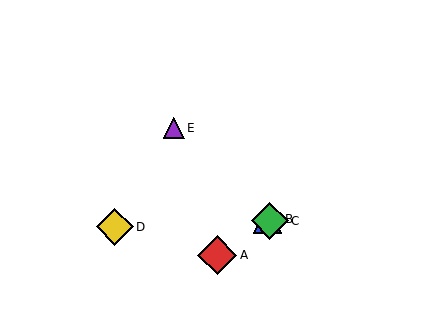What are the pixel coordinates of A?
Object A is at (217, 255).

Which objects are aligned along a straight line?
Objects B, C, E are aligned along a straight line.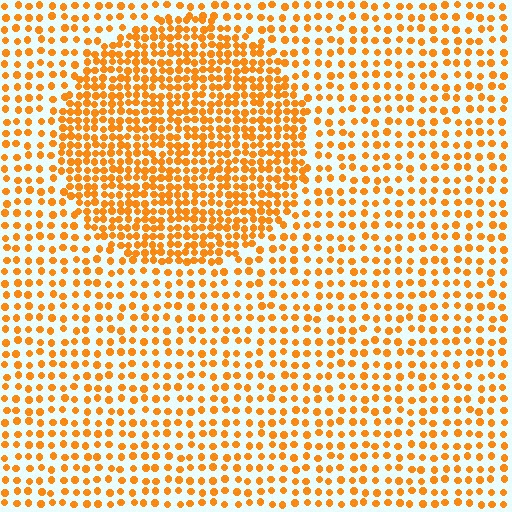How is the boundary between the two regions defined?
The boundary is defined by a change in element density (approximately 1.9x ratio). All elements are the same color, size, and shape.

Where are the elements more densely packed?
The elements are more densely packed inside the circle boundary.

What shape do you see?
I see a circle.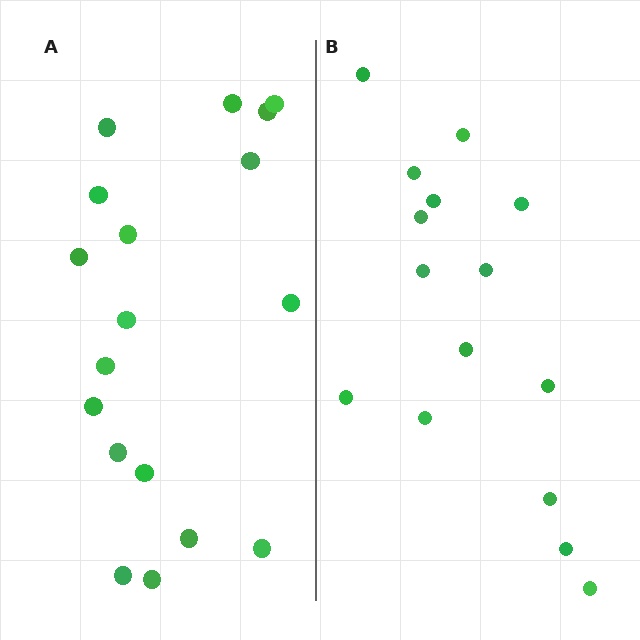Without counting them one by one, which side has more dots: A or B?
Region A (the left region) has more dots.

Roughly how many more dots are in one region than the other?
Region A has just a few more — roughly 2 or 3 more dots than region B.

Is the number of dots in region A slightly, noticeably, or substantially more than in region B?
Region A has only slightly more — the two regions are fairly close. The ratio is roughly 1.2 to 1.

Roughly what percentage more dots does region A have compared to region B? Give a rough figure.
About 20% more.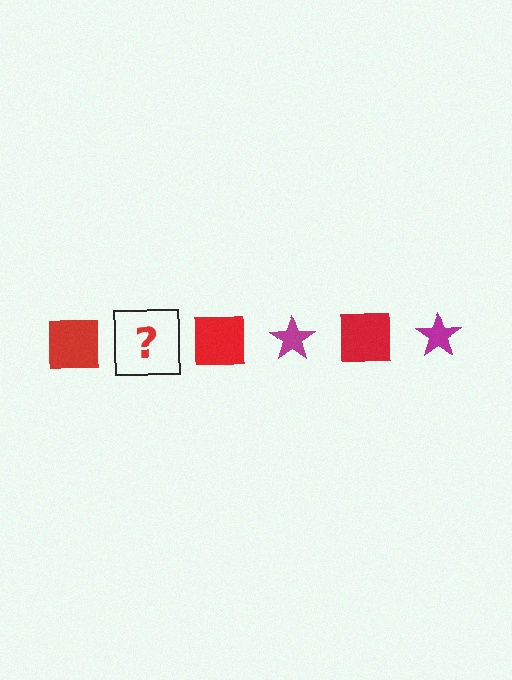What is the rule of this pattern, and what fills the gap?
The rule is that the pattern alternates between red square and magenta star. The gap should be filled with a magenta star.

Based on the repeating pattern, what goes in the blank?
The blank should be a magenta star.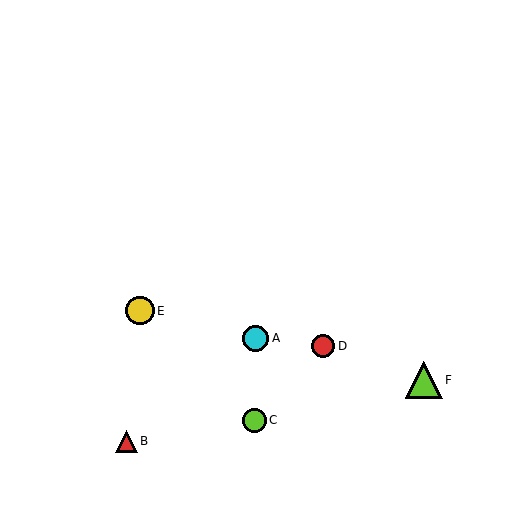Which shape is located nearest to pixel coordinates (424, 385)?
The lime triangle (labeled F) at (424, 380) is nearest to that location.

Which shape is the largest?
The lime triangle (labeled F) is the largest.